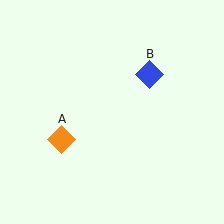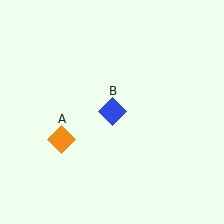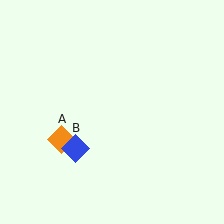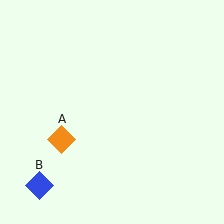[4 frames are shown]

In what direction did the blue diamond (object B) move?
The blue diamond (object B) moved down and to the left.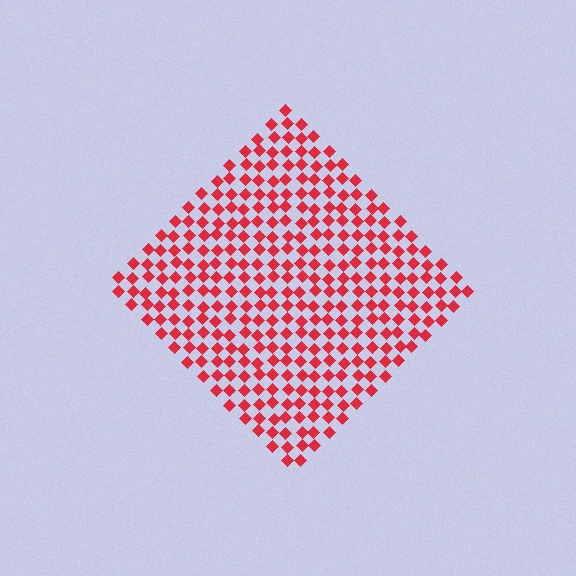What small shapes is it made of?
It is made of small diamonds.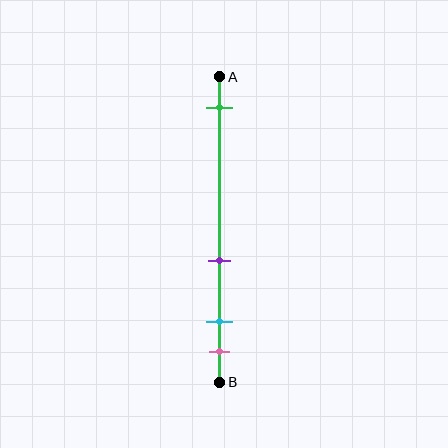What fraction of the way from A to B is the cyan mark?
The cyan mark is approximately 80% (0.8) of the way from A to B.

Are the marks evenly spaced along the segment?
No, the marks are not evenly spaced.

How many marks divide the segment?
There are 4 marks dividing the segment.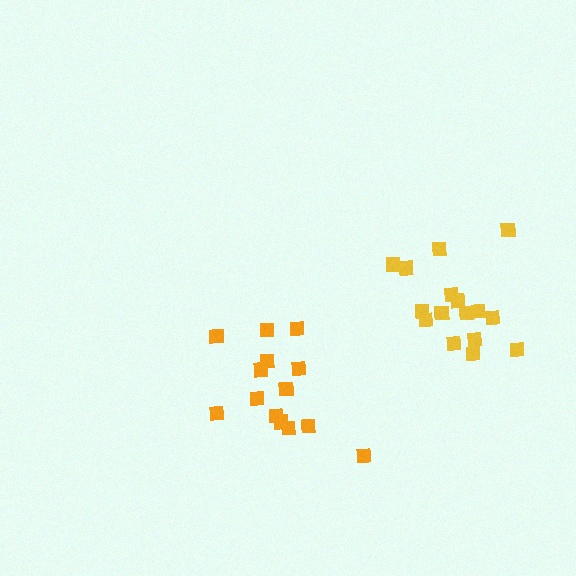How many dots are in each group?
Group 1: 16 dots, Group 2: 14 dots (30 total).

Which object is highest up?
The yellow cluster is topmost.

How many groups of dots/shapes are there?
There are 2 groups.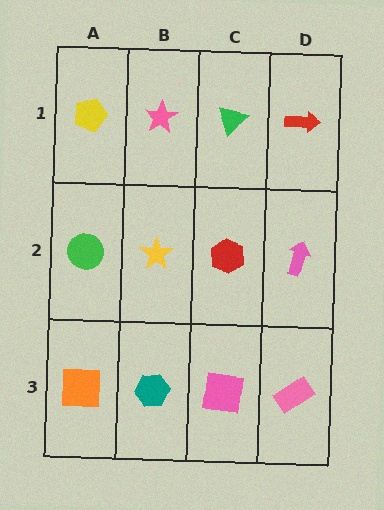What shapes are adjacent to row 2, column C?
A green triangle (row 1, column C), a pink square (row 3, column C), a yellow star (row 2, column B), a pink arrow (row 2, column D).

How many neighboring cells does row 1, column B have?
3.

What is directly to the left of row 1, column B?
A yellow pentagon.